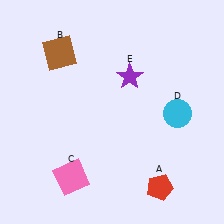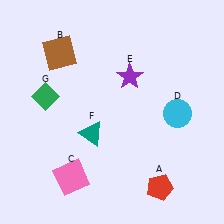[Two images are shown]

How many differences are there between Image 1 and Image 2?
There are 2 differences between the two images.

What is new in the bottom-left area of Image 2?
A teal triangle (F) was added in the bottom-left area of Image 2.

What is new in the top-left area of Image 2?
A green diamond (G) was added in the top-left area of Image 2.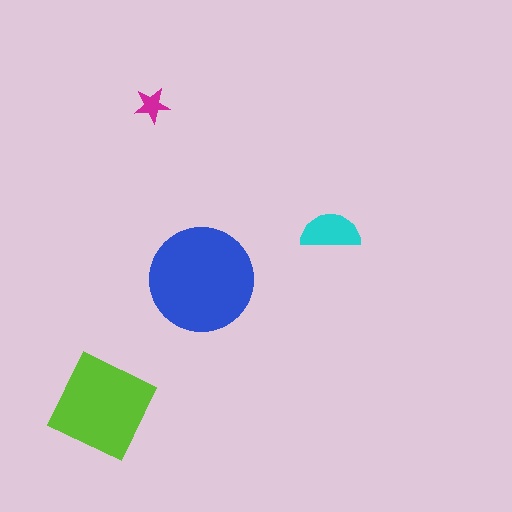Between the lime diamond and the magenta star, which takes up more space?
The lime diamond.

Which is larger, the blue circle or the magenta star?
The blue circle.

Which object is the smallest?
The magenta star.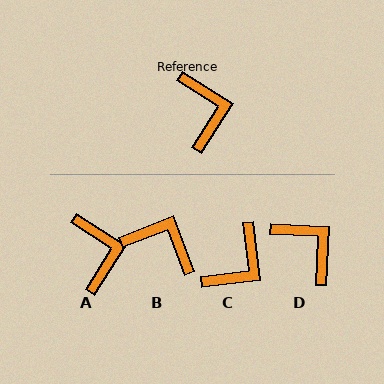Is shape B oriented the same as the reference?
No, it is off by about 53 degrees.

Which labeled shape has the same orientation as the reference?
A.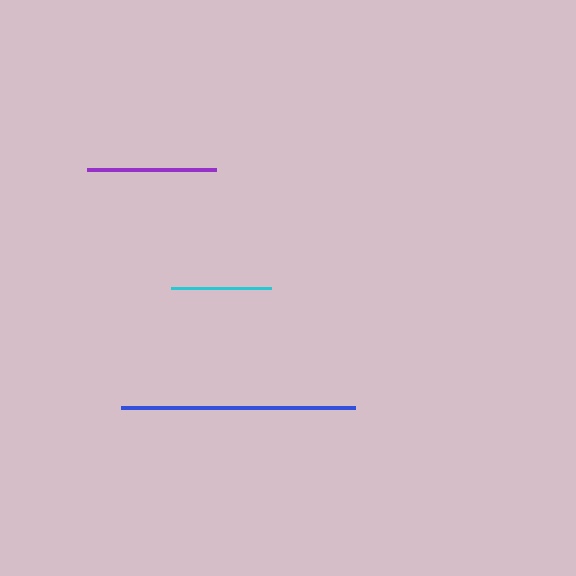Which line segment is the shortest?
The cyan line is the shortest at approximately 99 pixels.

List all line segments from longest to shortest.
From longest to shortest: blue, purple, cyan.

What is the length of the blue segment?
The blue segment is approximately 234 pixels long.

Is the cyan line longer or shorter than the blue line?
The blue line is longer than the cyan line.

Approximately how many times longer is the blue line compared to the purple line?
The blue line is approximately 1.8 times the length of the purple line.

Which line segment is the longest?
The blue line is the longest at approximately 234 pixels.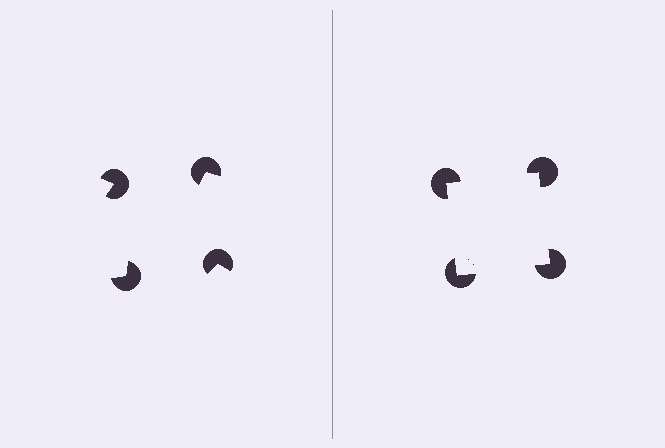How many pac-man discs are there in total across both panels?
8 — 4 on each side.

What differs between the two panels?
The pac-man discs are positioned identically on both sides; only the wedge orientations differ. On the right they align to a square; on the left they are misaligned.